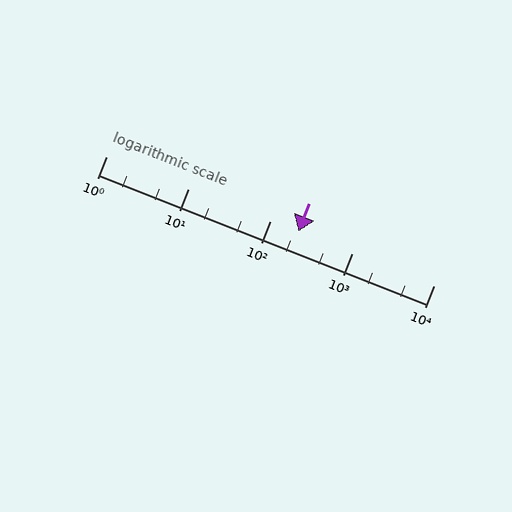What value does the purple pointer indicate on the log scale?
The pointer indicates approximately 220.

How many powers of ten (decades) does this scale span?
The scale spans 4 decades, from 1 to 10000.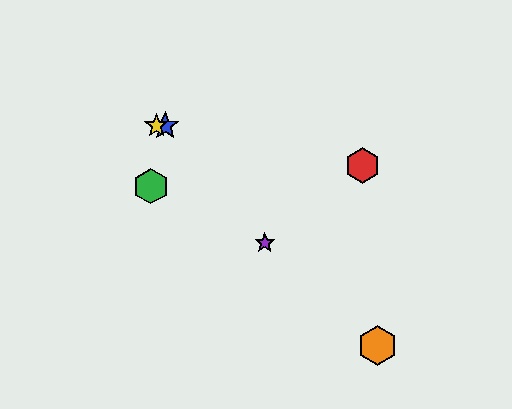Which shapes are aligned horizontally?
The blue star, the yellow star are aligned horizontally.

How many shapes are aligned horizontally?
2 shapes (the blue star, the yellow star) are aligned horizontally.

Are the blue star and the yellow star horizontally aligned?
Yes, both are at y≈126.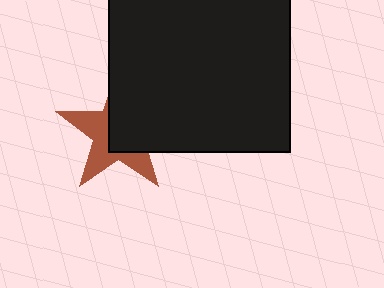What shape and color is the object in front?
The object in front is a black square.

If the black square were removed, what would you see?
You would see the complete brown star.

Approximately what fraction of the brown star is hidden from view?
Roughly 54% of the brown star is hidden behind the black square.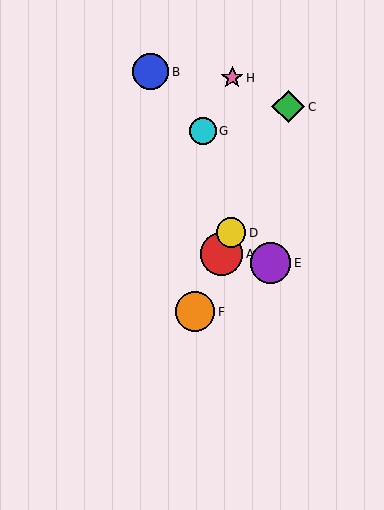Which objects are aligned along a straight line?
Objects A, C, D, F are aligned along a straight line.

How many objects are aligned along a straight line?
4 objects (A, C, D, F) are aligned along a straight line.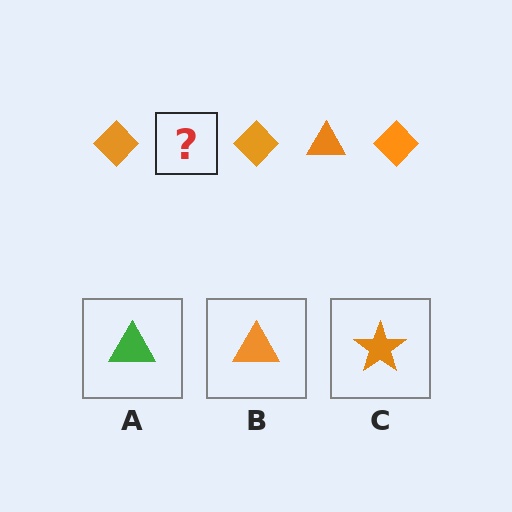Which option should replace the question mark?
Option B.